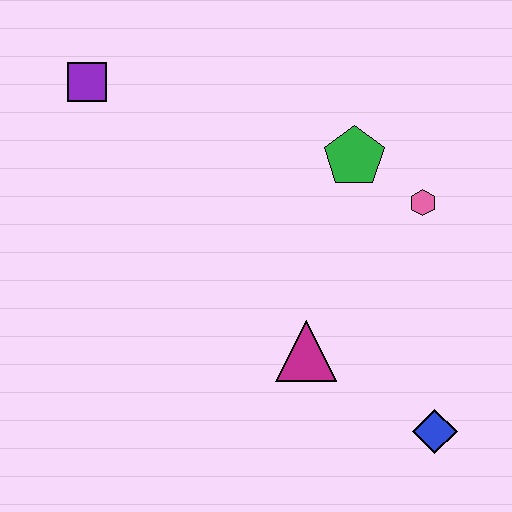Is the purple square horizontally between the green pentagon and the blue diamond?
No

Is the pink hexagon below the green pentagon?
Yes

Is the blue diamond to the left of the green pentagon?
No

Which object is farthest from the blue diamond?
The purple square is farthest from the blue diamond.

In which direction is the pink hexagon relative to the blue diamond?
The pink hexagon is above the blue diamond.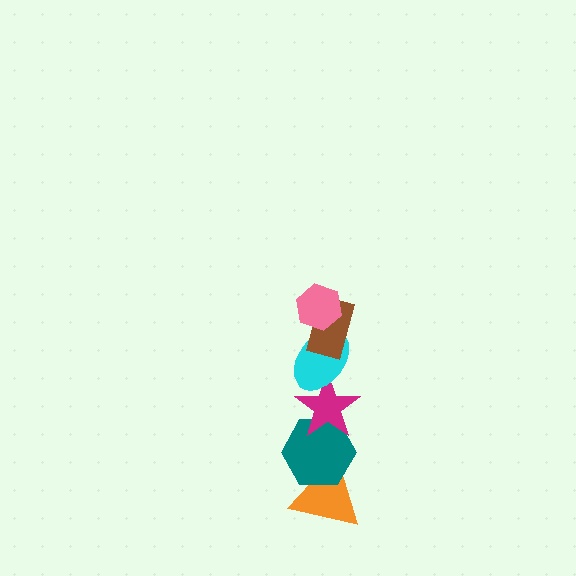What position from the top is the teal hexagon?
The teal hexagon is 5th from the top.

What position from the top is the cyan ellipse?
The cyan ellipse is 3rd from the top.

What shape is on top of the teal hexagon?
The magenta star is on top of the teal hexagon.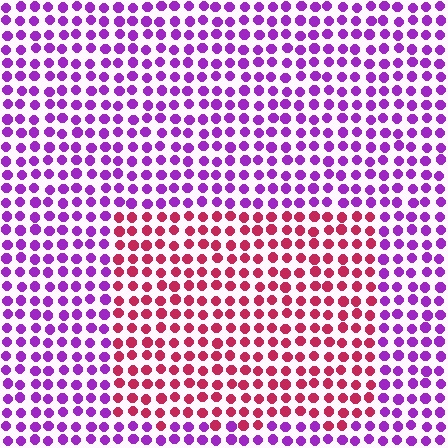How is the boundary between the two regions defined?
The boundary is defined purely by a slight shift in hue (about 55 degrees). Spacing, size, and orientation are identical on both sides.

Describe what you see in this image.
The image is filled with small purple elements in a uniform arrangement. A rectangle-shaped region is visible where the elements are tinted to a slightly different hue, forming a subtle color boundary.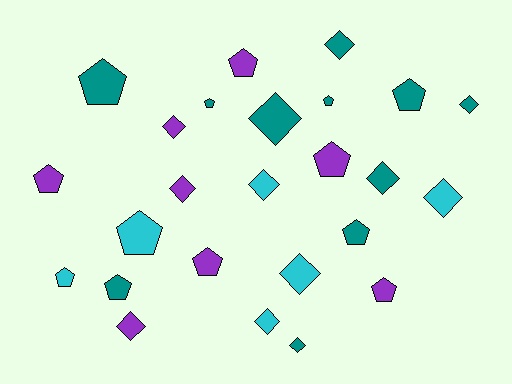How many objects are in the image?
There are 25 objects.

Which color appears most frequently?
Teal, with 11 objects.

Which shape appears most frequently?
Pentagon, with 13 objects.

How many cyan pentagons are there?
There are 2 cyan pentagons.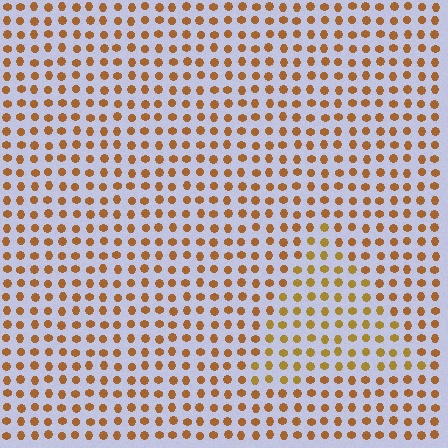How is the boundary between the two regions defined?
The boundary is defined purely by a slight shift in hue (about 18 degrees). Spacing, size, and orientation are identical on both sides.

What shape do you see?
I see a triangle.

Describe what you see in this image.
The image is filled with small brown elements in a uniform arrangement. A triangle-shaped region is visible where the elements are tinted to a slightly different hue, forming a subtle color boundary.